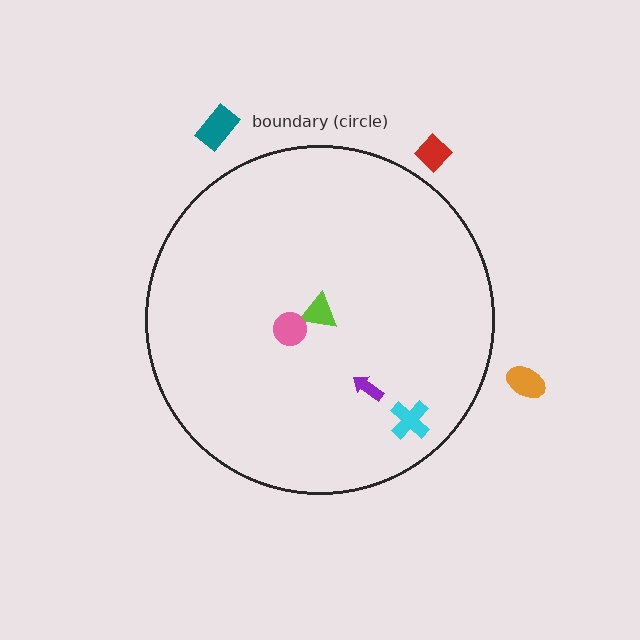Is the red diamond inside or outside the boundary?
Outside.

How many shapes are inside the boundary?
4 inside, 3 outside.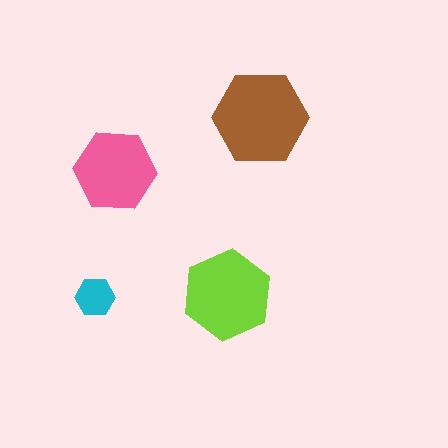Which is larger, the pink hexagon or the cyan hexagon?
The pink one.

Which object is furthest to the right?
The brown hexagon is rightmost.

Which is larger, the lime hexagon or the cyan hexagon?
The lime one.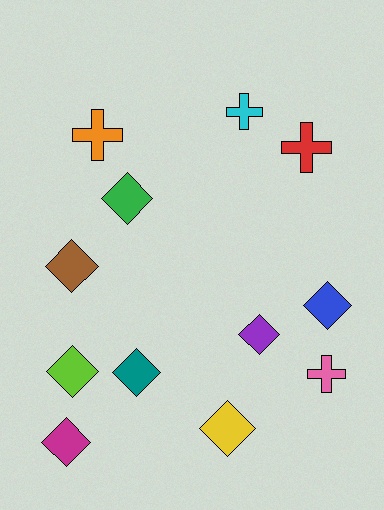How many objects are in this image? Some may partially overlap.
There are 12 objects.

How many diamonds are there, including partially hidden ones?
There are 8 diamonds.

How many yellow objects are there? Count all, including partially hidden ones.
There is 1 yellow object.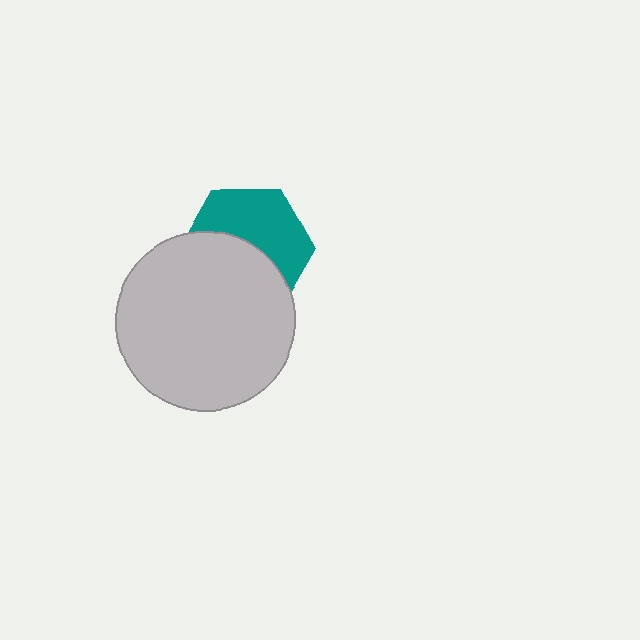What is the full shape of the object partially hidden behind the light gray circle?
The partially hidden object is a teal hexagon.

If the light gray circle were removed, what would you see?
You would see the complete teal hexagon.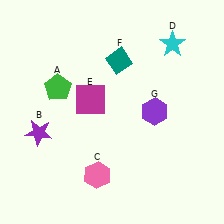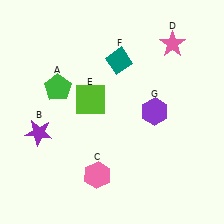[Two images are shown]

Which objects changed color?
D changed from cyan to pink. E changed from magenta to lime.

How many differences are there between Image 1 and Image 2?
There are 2 differences between the two images.